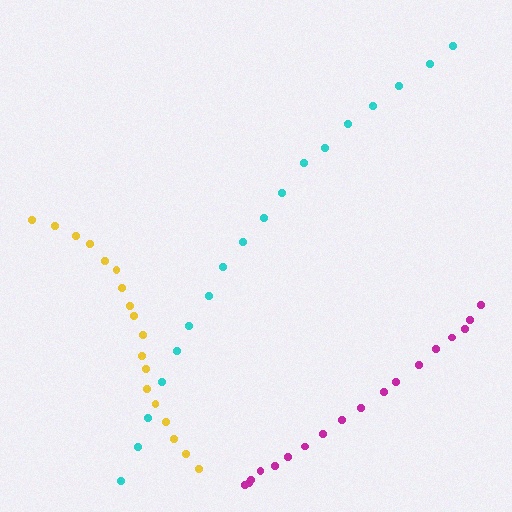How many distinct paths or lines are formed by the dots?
There are 3 distinct paths.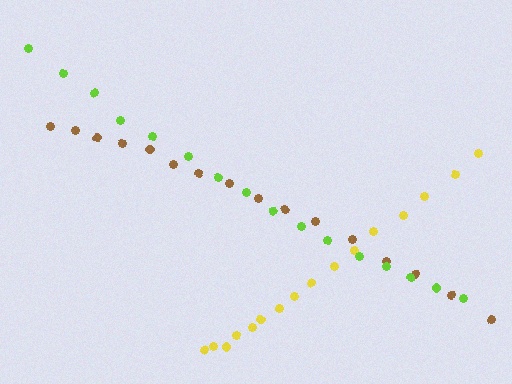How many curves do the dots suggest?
There are 3 distinct paths.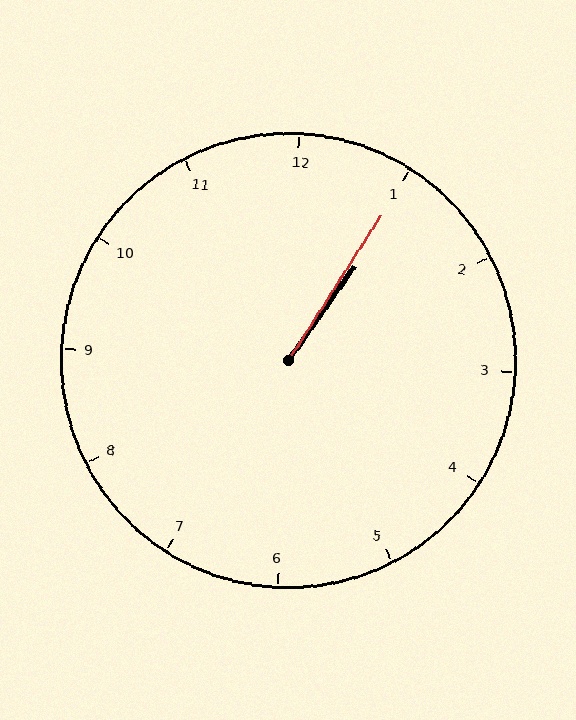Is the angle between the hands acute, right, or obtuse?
It is acute.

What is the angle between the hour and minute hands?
Approximately 2 degrees.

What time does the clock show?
1:05.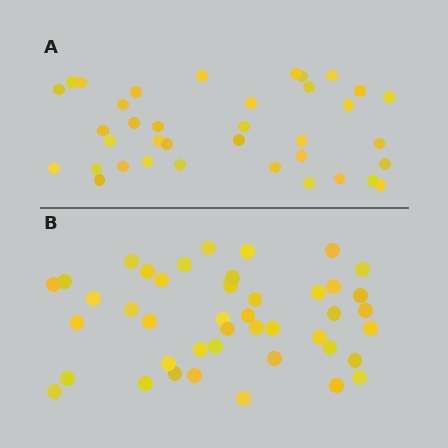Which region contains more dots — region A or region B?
Region B (the bottom region) has more dots.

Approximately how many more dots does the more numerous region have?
Region B has about 6 more dots than region A.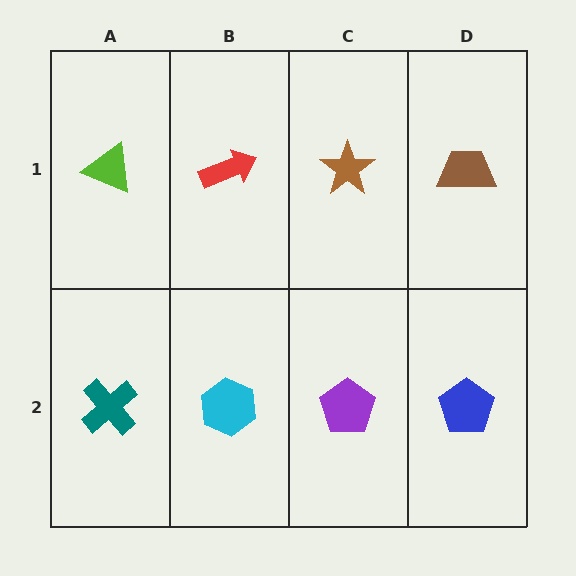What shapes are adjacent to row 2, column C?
A brown star (row 1, column C), a cyan hexagon (row 2, column B), a blue pentagon (row 2, column D).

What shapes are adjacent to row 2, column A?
A lime triangle (row 1, column A), a cyan hexagon (row 2, column B).